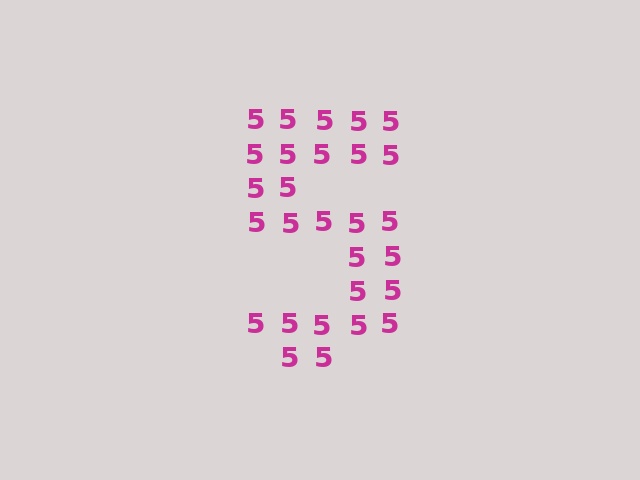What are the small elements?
The small elements are digit 5's.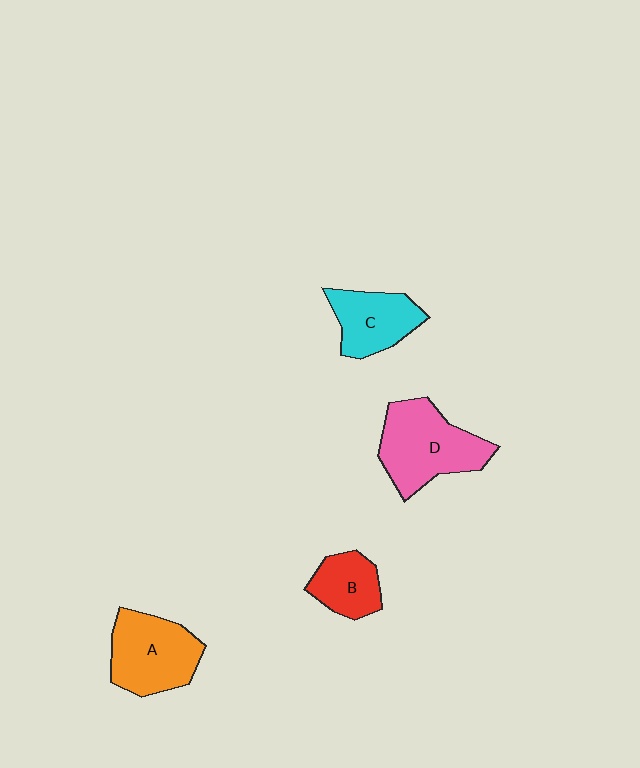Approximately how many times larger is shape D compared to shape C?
Approximately 1.5 times.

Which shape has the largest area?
Shape D (pink).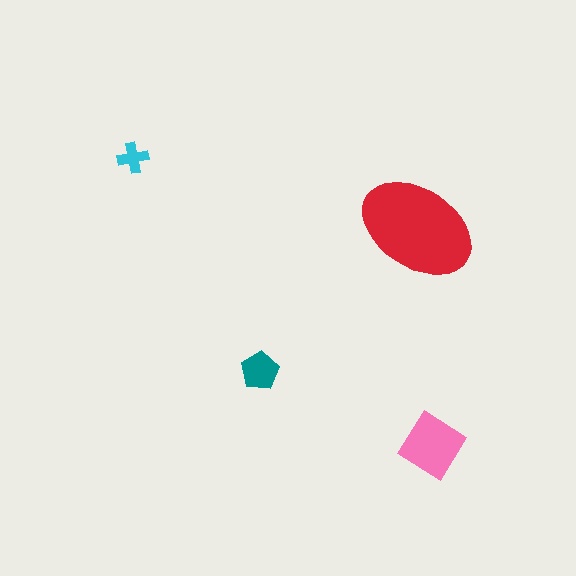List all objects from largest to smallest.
The red ellipse, the pink diamond, the teal pentagon, the cyan cross.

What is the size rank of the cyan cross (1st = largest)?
4th.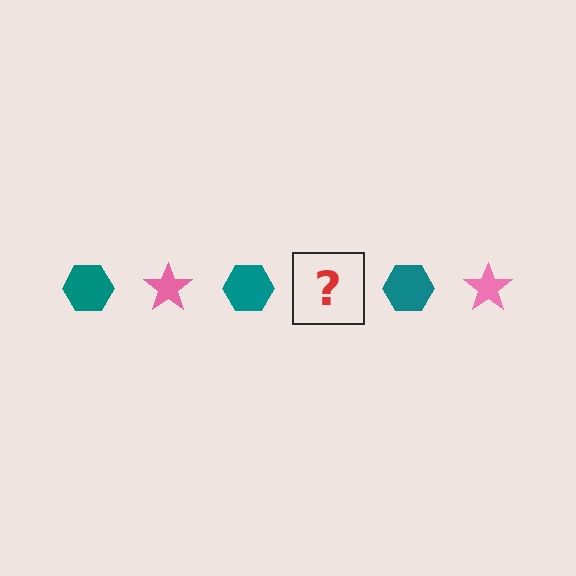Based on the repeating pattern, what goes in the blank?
The blank should be a pink star.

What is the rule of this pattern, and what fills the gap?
The rule is that the pattern alternates between teal hexagon and pink star. The gap should be filled with a pink star.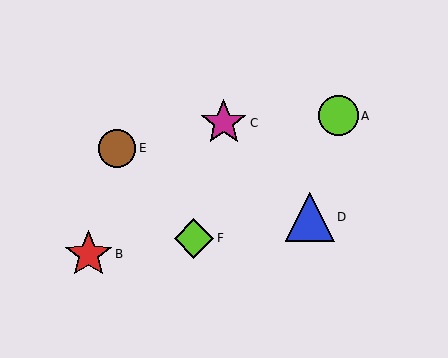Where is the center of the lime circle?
The center of the lime circle is at (338, 116).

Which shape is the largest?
The blue triangle (labeled D) is the largest.